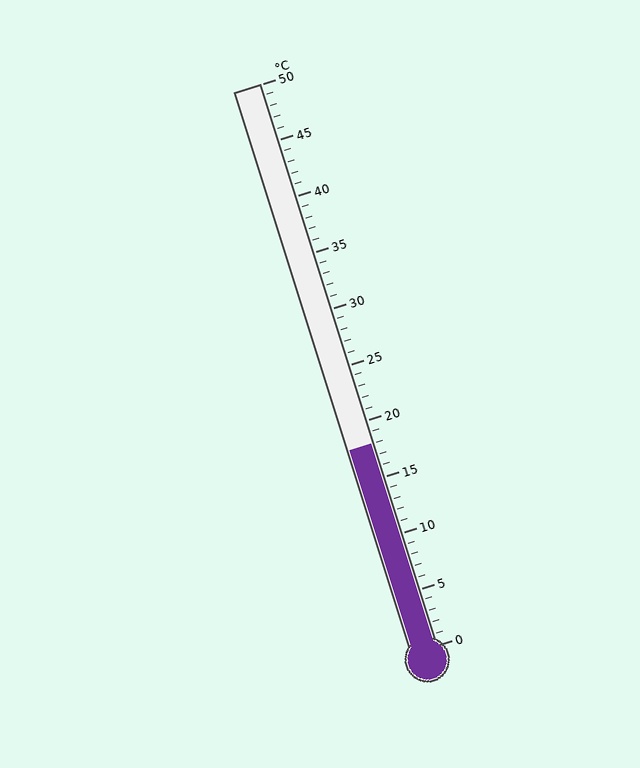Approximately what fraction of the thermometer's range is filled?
The thermometer is filled to approximately 35% of its range.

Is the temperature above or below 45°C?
The temperature is below 45°C.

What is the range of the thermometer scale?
The thermometer scale ranges from 0°C to 50°C.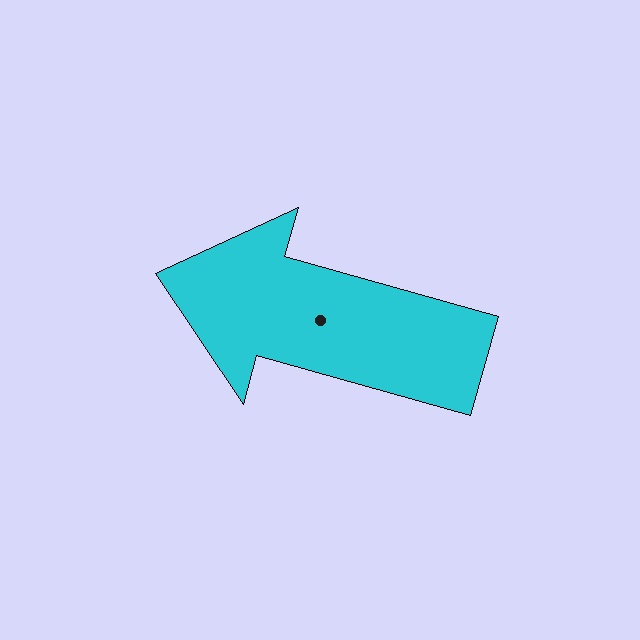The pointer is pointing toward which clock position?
Roughly 10 o'clock.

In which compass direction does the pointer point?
West.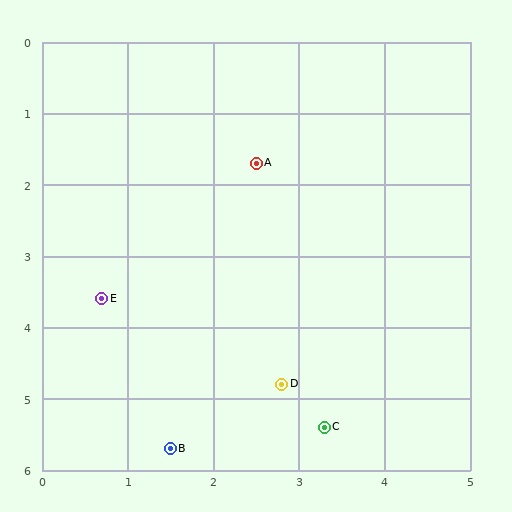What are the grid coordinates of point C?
Point C is at approximately (3.3, 5.4).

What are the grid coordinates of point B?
Point B is at approximately (1.5, 5.7).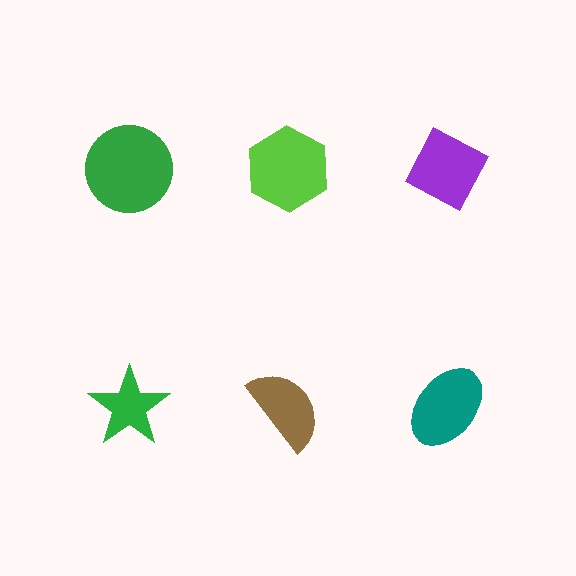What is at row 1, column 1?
A green circle.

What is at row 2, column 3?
A teal ellipse.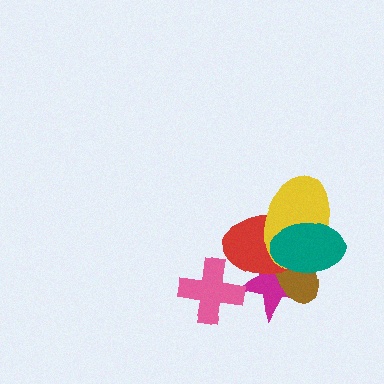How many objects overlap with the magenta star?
5 objects overlap with the magenta star.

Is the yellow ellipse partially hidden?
Yes, it is partially covered by another shape.